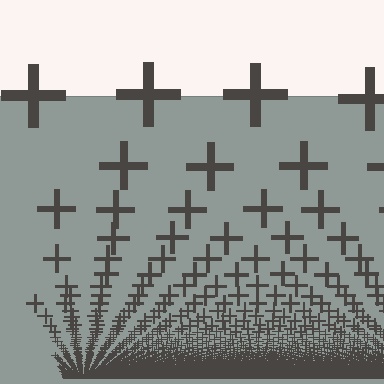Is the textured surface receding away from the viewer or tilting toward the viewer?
The surface appears to tilt toward the viewer. Texture elements get larger and sparser toward the top.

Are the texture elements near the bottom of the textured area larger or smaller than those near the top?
Smaller. The gradient is inverted — elements near the bottom are smaller and denser.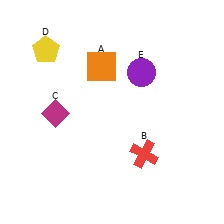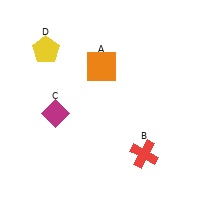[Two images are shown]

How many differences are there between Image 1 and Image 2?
There is 1 difference between the two images.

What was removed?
The purple circle (E) was removed in Image 2.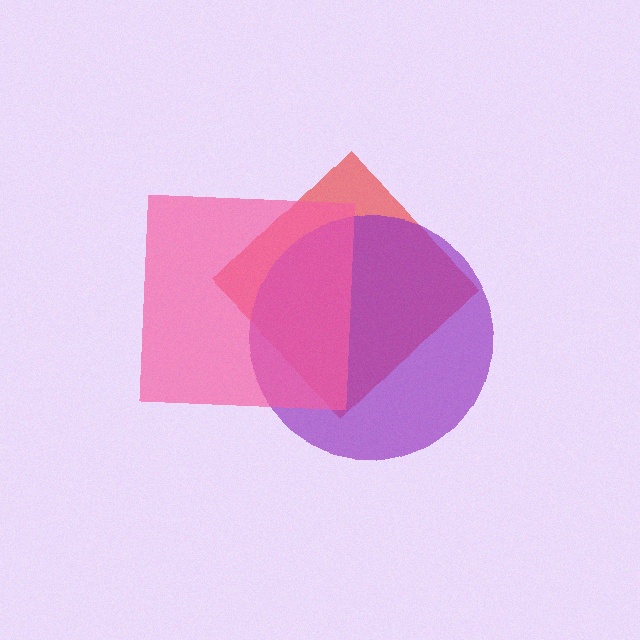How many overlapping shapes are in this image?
There are 3 overlapping shapes in the image.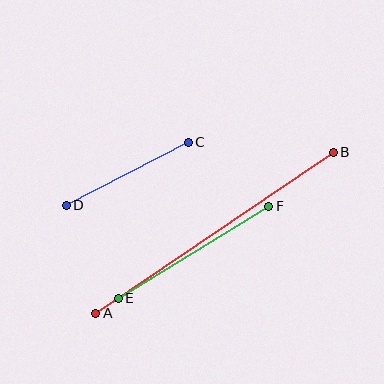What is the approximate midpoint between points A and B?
The midpoint is at approximately (215, 233) pixels.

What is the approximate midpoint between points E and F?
The midpoint is at approximately (193, 252) pixels.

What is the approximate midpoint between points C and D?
The midpoint is at approximately (127, 174) pixels.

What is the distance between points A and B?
The distance is approximately 287 pixels.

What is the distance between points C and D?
The distance is approximately 137 pixels.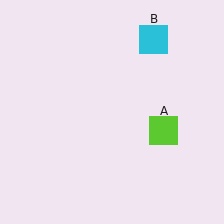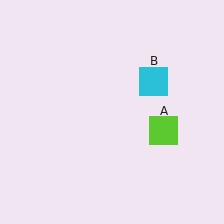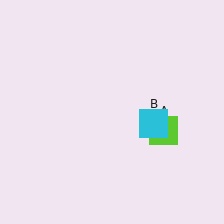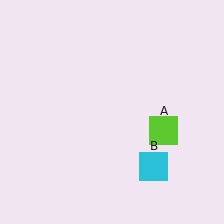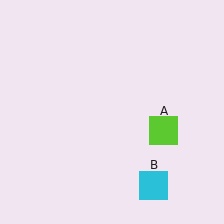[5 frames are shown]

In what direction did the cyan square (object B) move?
The cyan square (object B) moved down.